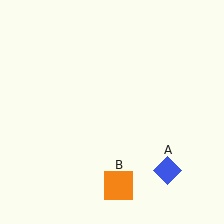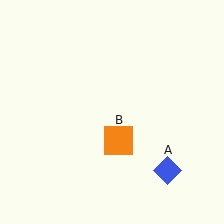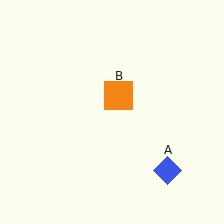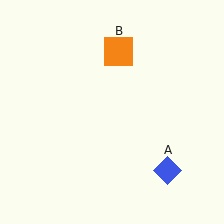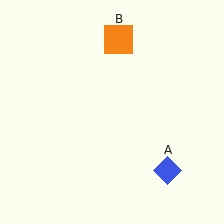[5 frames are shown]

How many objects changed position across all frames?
1 object changed position: orange square (object B).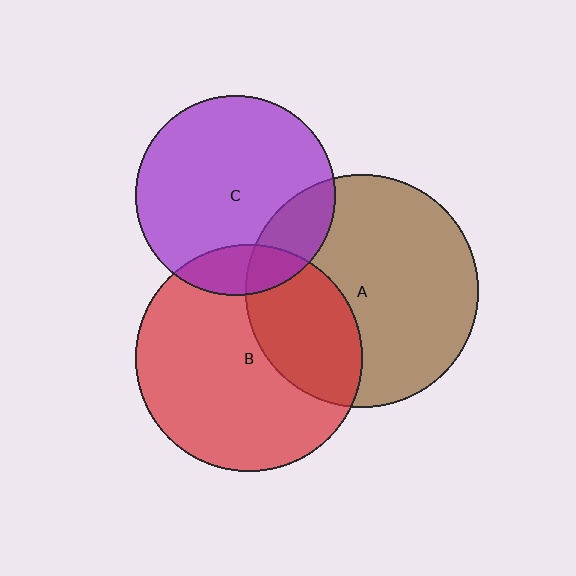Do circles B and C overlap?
Yes.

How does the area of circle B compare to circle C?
Approximately 1.3 times.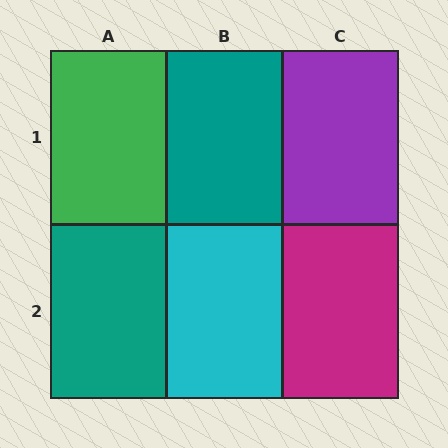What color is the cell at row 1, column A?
Green.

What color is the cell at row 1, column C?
Purple.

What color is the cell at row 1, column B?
Teal.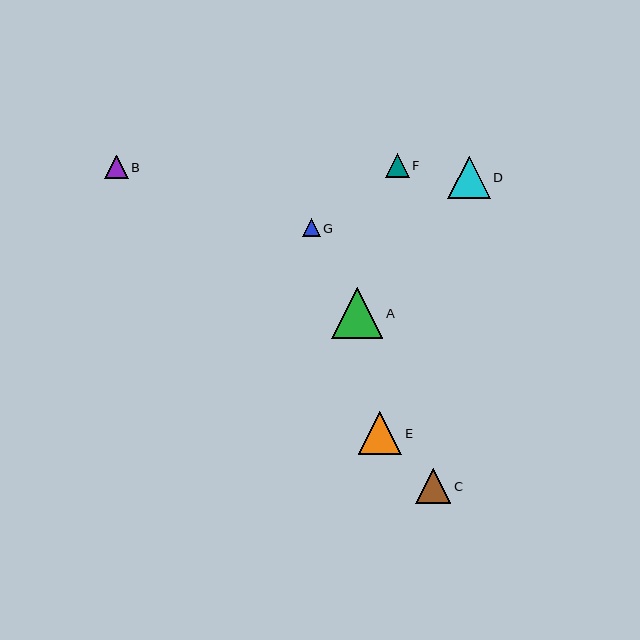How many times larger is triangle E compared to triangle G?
Triangle E is approximately 2.4 times the size of triangle G.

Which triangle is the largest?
Triangle A is the largest with a size of approximately 51 pixels.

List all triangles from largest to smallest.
From largest to smallest: A, E, D, C, F, B, G.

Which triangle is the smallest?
Triangle G is the smallest with a size of approximately 18 pixels.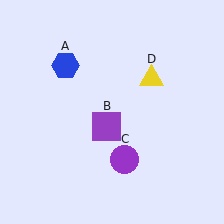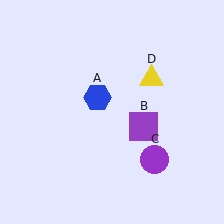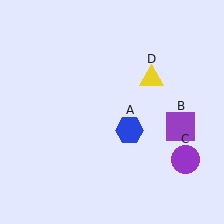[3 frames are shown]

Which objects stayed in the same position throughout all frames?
Yellow triangle (object D) remained stationary.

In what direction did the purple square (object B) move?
The purple square (object B) moved right.